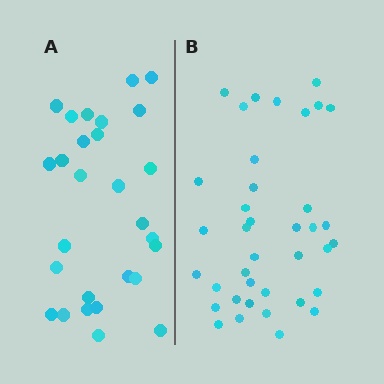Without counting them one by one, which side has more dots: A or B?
Region B (the right region) has more dots.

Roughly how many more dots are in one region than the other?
Region B has roughly 10 or so more dots than region A.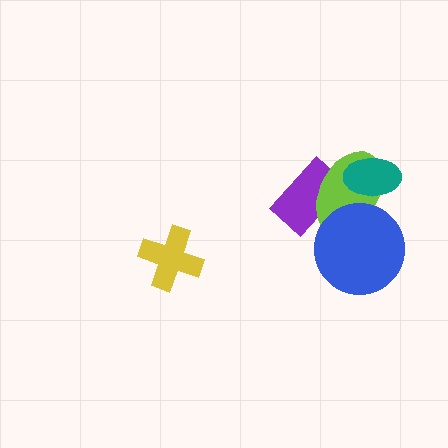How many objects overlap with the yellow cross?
0 objects overlap with the yellow cross.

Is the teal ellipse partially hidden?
No, no other shape covers it.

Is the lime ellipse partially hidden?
Yes, it is partially covered by another shape.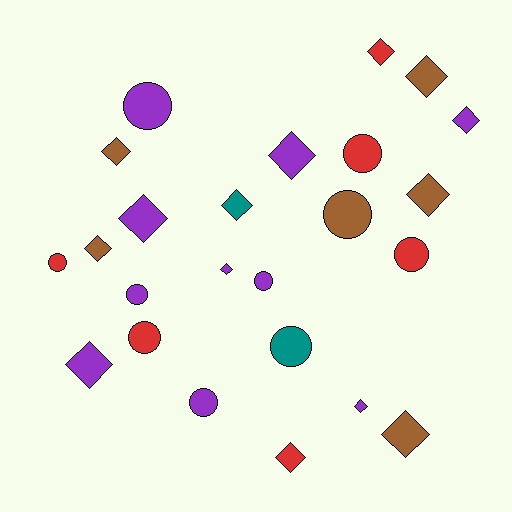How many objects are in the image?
There are 24 objects.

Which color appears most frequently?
Purple, with 10 objects.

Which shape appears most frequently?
Diamond, with 14 objects.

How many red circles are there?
There are 4 red circles.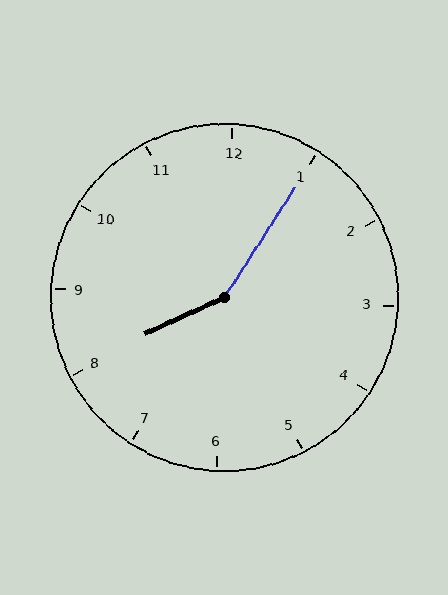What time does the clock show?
8:05.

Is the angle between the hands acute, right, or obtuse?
It is obtuse.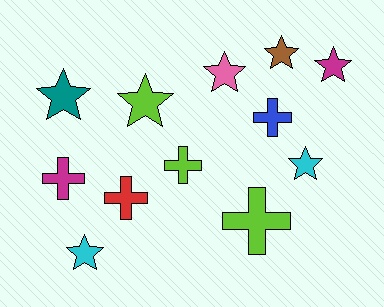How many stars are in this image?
There are 7 stars.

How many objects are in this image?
There are 12 objects.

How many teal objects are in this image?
There is 1 teal object.